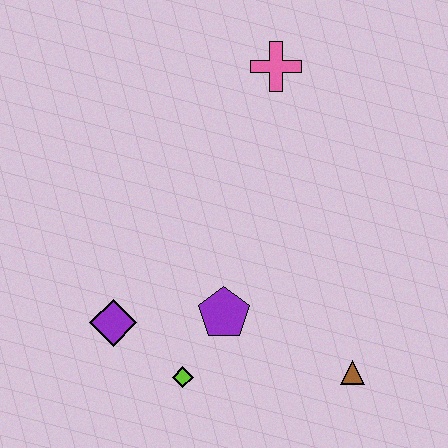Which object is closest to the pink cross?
The purple pentagon is closest to the pink cross.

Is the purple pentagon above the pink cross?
No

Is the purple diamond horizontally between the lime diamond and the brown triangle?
No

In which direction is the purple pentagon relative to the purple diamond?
The purple pentagon is to the right of the purple diamond.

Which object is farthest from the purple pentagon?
The pink cross is farthest from the purple pentagon.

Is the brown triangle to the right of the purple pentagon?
Yes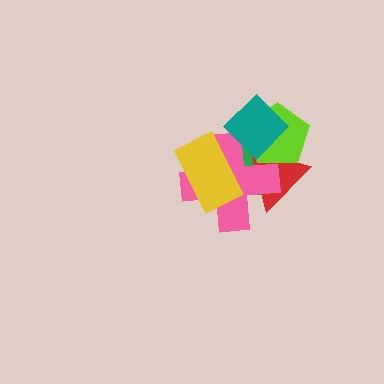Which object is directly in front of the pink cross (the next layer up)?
The lime pentagon is directly in front of the pink cross.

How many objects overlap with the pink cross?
5 objects overlap with the pink cross.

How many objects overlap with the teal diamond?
4 objects overlap with the teal diamond.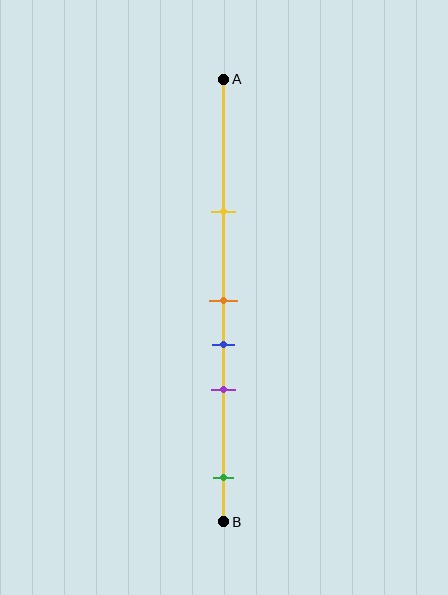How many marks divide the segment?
There are 5 marks dividing the segment.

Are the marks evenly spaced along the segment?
No, the marks are not evenly spaced.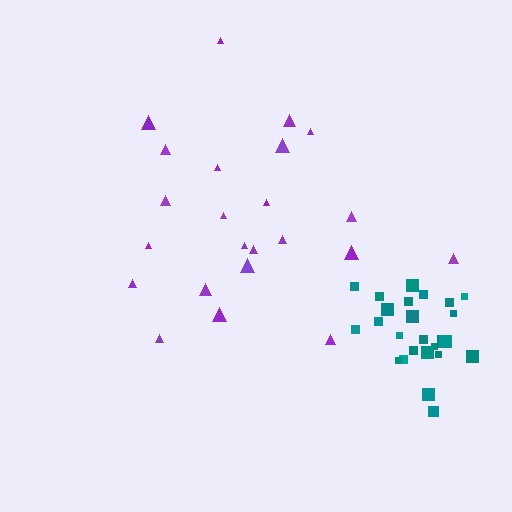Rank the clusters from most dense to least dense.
teal, purple.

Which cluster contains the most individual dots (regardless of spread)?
Teal (25).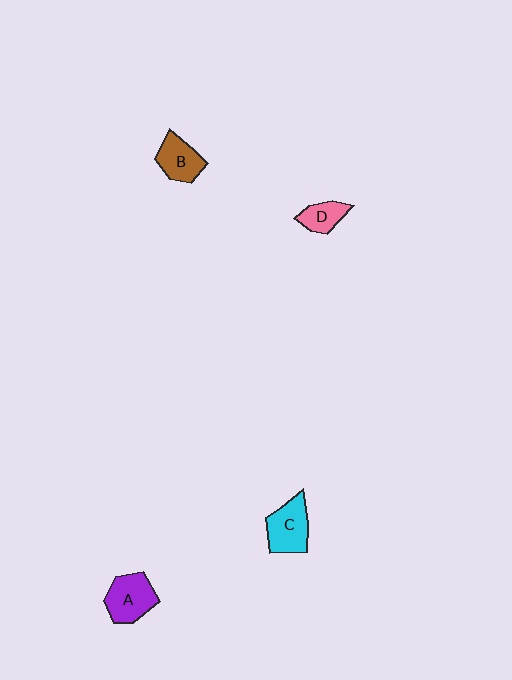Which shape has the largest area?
Shape A (purple).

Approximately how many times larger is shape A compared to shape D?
Approximately 1.7 times.